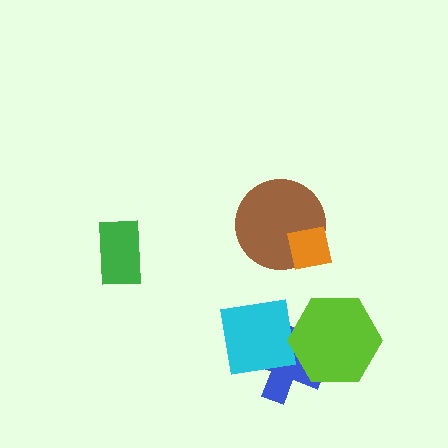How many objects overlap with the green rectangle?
0 objects overlap with the green rectangle.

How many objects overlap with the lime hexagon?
2 objects overlap with the lime hexagon.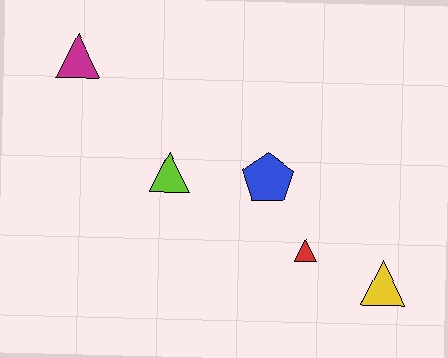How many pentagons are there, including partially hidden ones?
There is 1 pentagon.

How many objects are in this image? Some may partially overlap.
There are 5 objects.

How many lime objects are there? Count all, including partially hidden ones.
There is 1 lime object.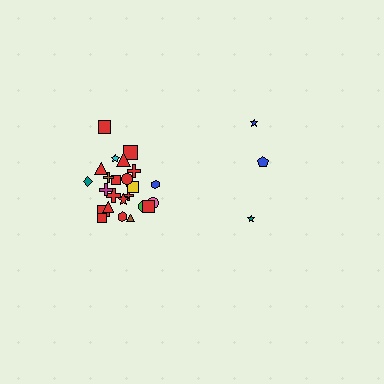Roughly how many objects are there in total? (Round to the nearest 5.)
Roughly 30 objects in total.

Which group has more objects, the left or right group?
The left group.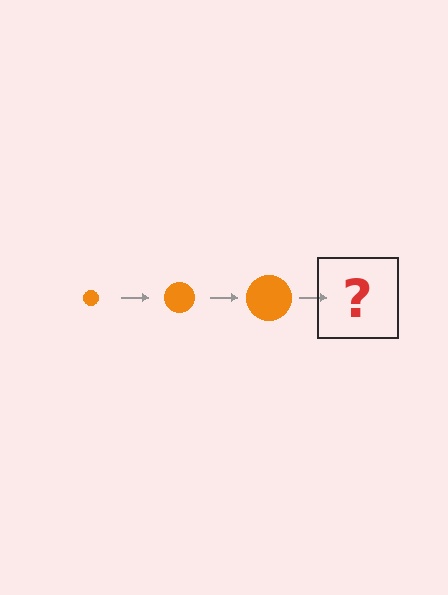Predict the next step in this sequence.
The next step is an orange circle, larger than the previous one.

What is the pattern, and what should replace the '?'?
The pattern is that the circle gets progressively larger each step. The '?' should be an orange circle, larger than the previous one.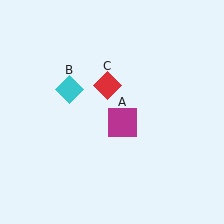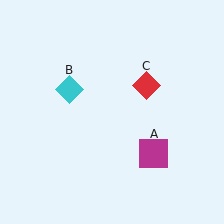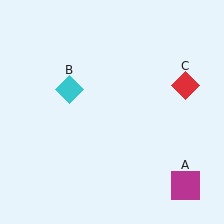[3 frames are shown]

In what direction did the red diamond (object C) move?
The red diamond (object C) moved right.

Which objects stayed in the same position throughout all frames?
Cyan diamond (object B) remained stationary.